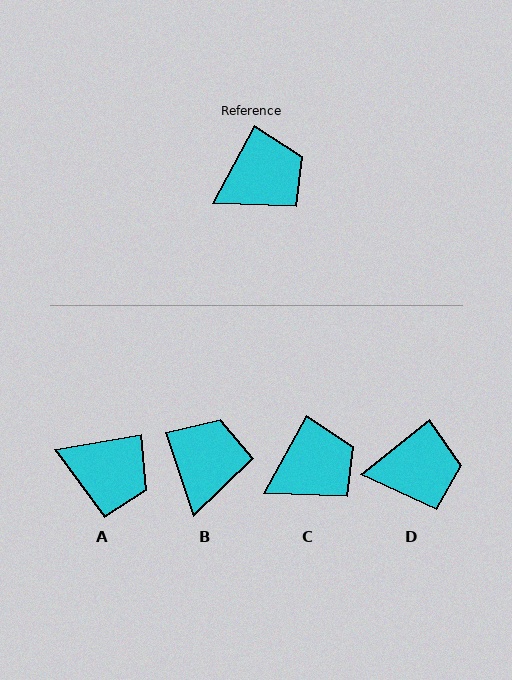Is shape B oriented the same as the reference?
No, it is off by about 47 degrees.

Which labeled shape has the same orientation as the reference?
C.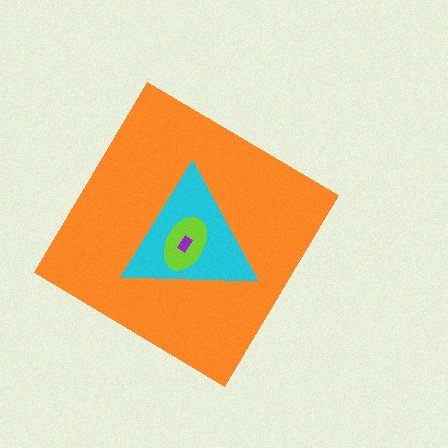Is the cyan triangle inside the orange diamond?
Yes.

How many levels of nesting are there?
4.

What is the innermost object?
The purple rectangle.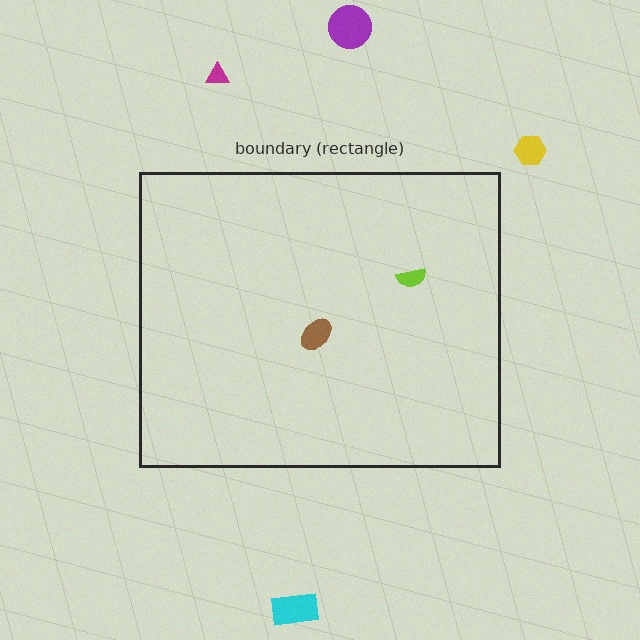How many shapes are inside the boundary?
2 inside, 4 outside.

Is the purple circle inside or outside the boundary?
Outside.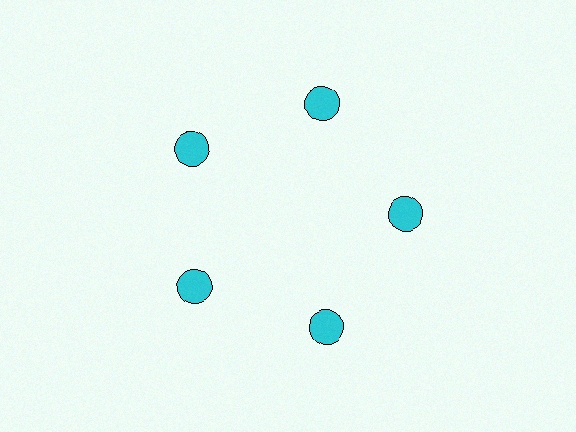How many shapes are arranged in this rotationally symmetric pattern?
There are 5 shapes, arranged in 5 groups of 1.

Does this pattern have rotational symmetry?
Yes, this pattern has 5-fold rotational symmetry. It looks the same after rotating 72 degrees around the center.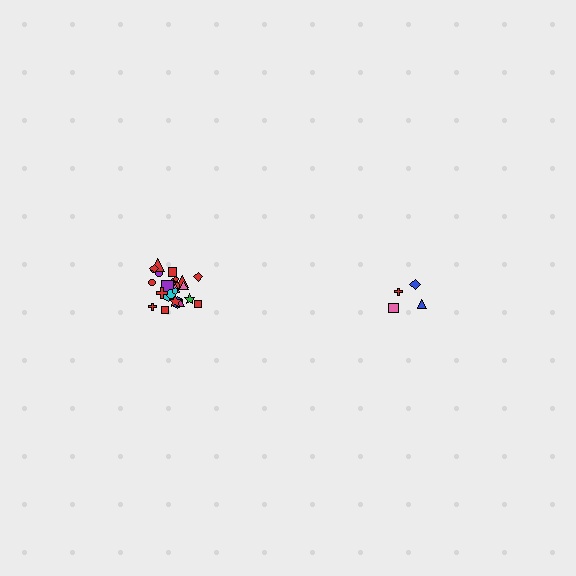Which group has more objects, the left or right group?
The left group.